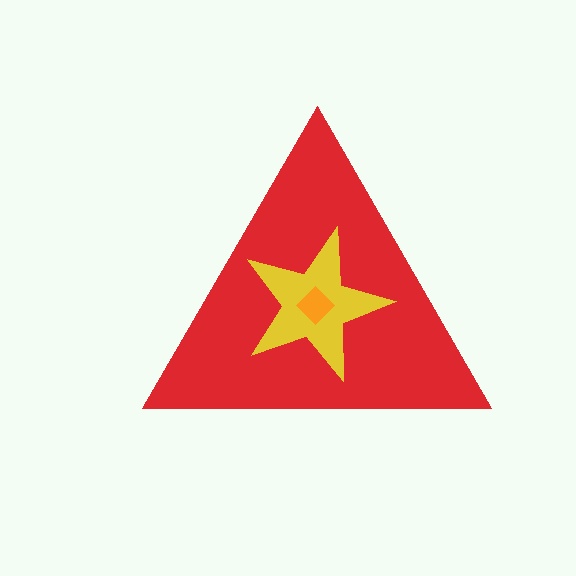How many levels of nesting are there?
3.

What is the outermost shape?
The red triangle.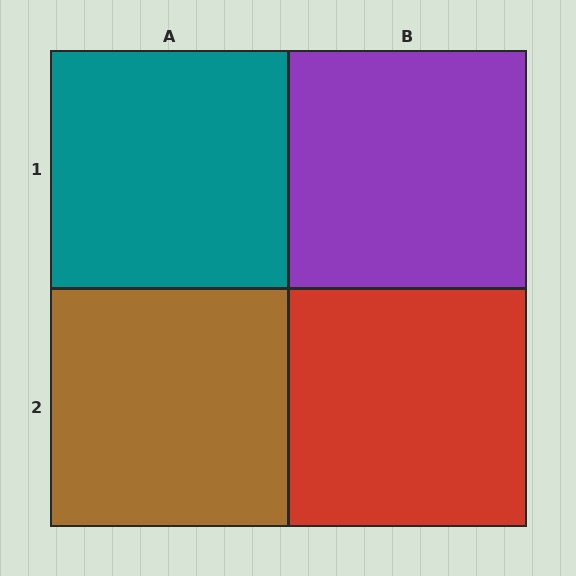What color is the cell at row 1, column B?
Purple.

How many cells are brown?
1 cell is brown.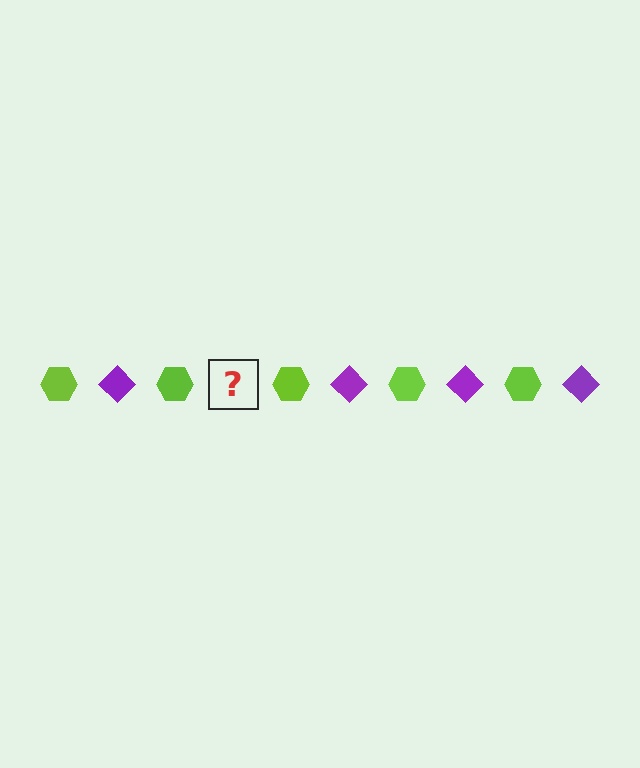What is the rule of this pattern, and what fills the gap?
The rule is that the pattern alternates between lime hexagon and purple diamond. The gap should be filled with a purple diamond.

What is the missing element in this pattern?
The missing element is a purple diamond.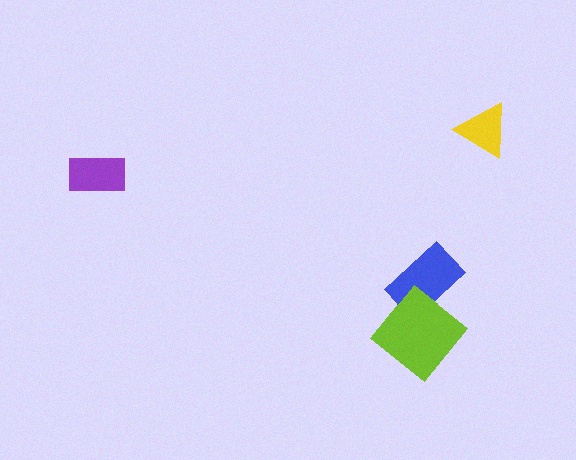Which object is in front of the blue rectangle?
The lime diamond is in front of the blue rectangle.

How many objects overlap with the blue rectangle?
1 object overlaps with the blue rectangle.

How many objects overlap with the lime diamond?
1 object overlaps with the lime diamond.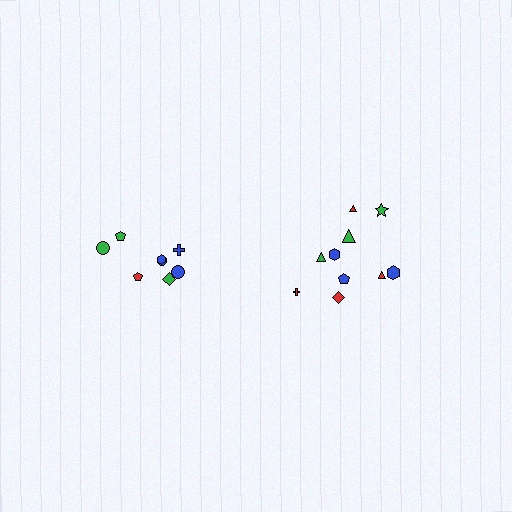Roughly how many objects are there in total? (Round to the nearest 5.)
Roughly 20 objects in total.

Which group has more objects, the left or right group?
The right group.